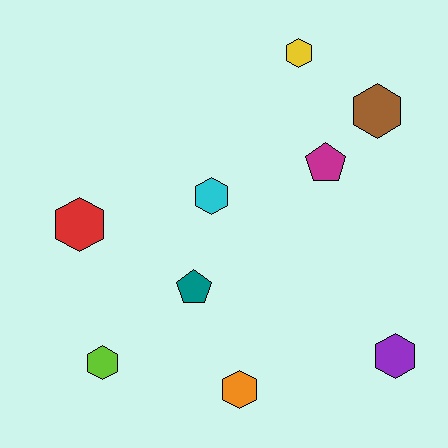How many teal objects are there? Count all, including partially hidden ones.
There is 1 teal object.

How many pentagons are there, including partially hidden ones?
There are 2 pentagons.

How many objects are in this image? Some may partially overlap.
There are 9 objects.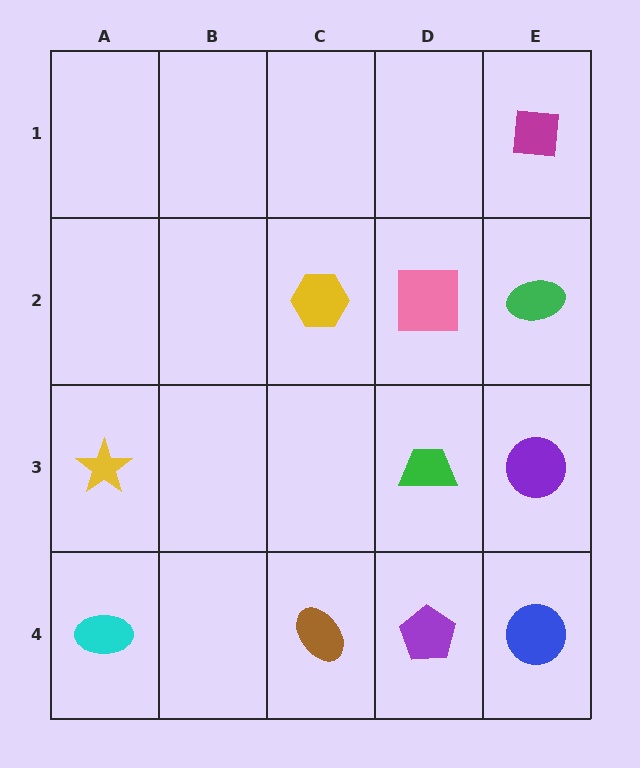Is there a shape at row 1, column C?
No, that cell is empty.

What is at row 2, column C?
A yellow hexagon.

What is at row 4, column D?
A purple pentagon.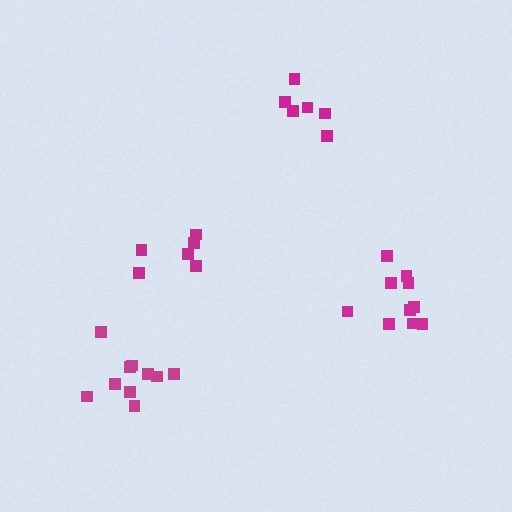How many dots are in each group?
Group 1: 6 dots, Group 2: 10 dots, Group 3: 6 dots, Group 4: 11 dots (33 total).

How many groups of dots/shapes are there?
There are 4 groups.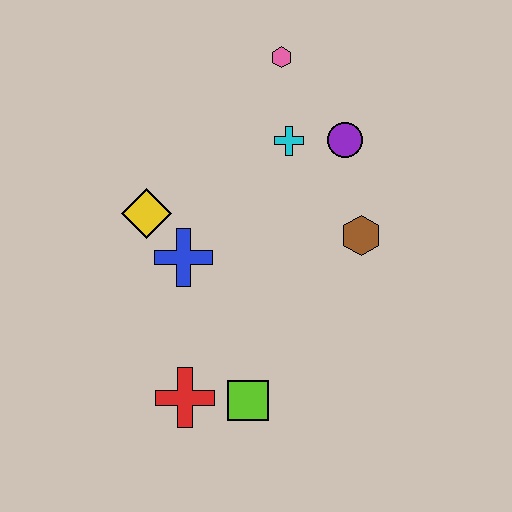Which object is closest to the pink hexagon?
The cyan cross is closest to the pink hexagon.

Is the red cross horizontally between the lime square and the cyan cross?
No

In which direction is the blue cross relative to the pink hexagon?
The blue cross is below the pink hexagon.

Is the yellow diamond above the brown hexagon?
Yes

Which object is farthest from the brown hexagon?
The red cross is farthest from the brown hexagon.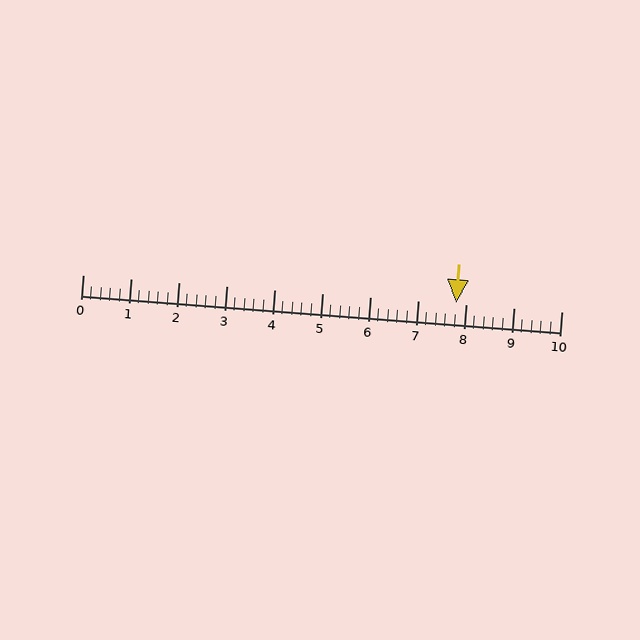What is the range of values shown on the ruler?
The ruler shows values from 0 to 10.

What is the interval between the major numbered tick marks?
The major tick marks are spaced 1 units apart.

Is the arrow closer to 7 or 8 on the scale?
The arrow is closer to 8.